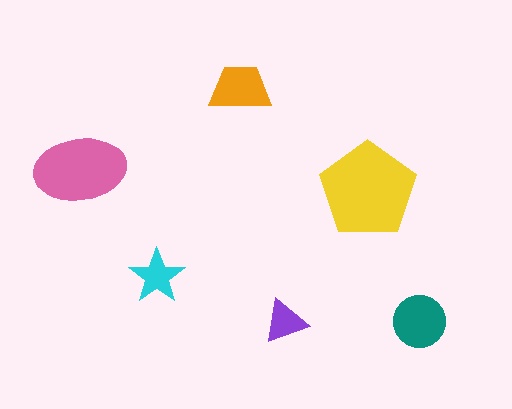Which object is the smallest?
The purple triangle.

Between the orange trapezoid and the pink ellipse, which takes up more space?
The pink ellipse.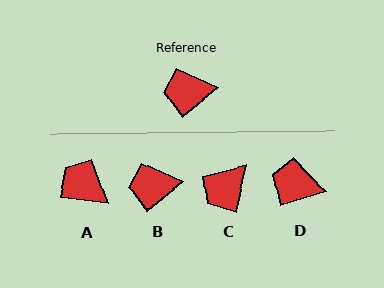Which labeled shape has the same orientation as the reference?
B.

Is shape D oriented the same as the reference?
No, it is off by about 23 degrees.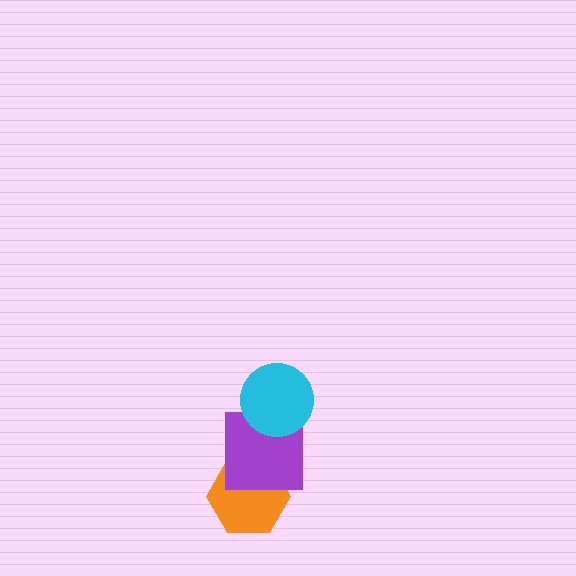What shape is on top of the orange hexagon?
The purple square is on top of the orange hexagon.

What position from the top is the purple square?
The purple square is 2nd from the top.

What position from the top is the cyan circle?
The cyan circle is 1st from the top.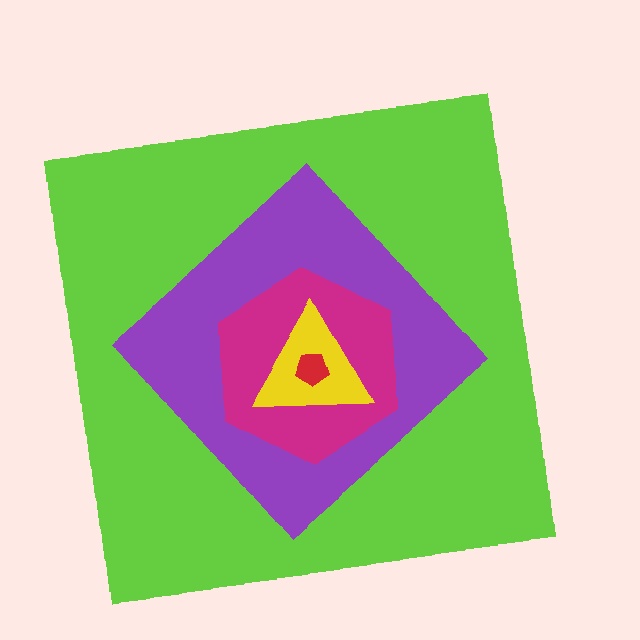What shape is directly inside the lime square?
The purple diamond.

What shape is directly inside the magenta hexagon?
The yellow triangle.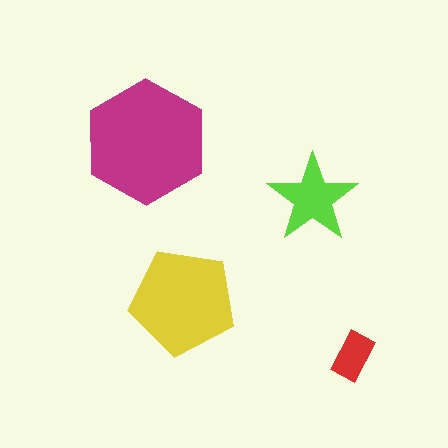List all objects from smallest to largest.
The red rectangle, the lime star, the yellow pentagon, the magenta hexagon.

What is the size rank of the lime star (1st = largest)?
3rd.